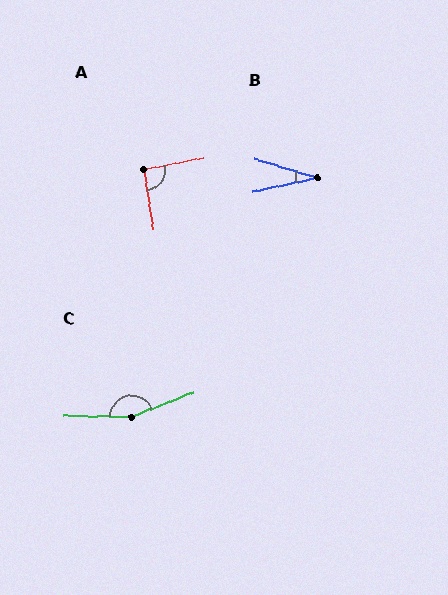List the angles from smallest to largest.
B (29°), A (93°), C (157°).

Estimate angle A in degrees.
Approximately 93 degrees.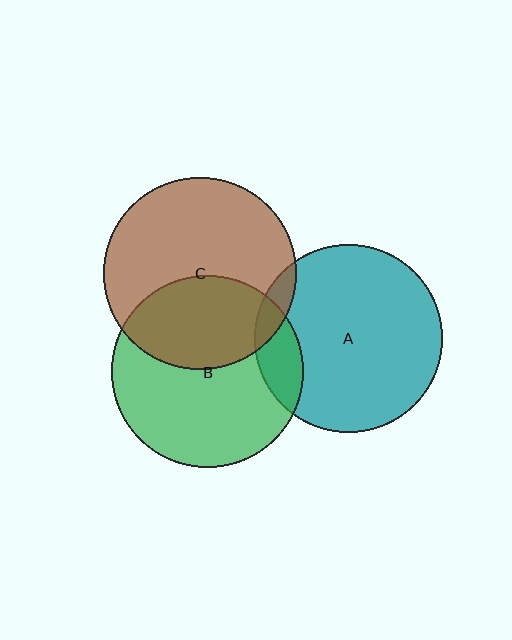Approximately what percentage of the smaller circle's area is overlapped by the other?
Approximately 40%.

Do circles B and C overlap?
Yes.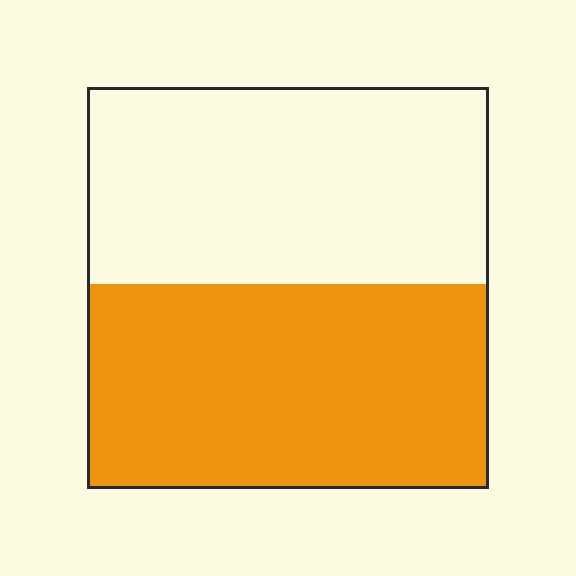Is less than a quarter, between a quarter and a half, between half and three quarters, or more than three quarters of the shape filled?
Between half and three quarters.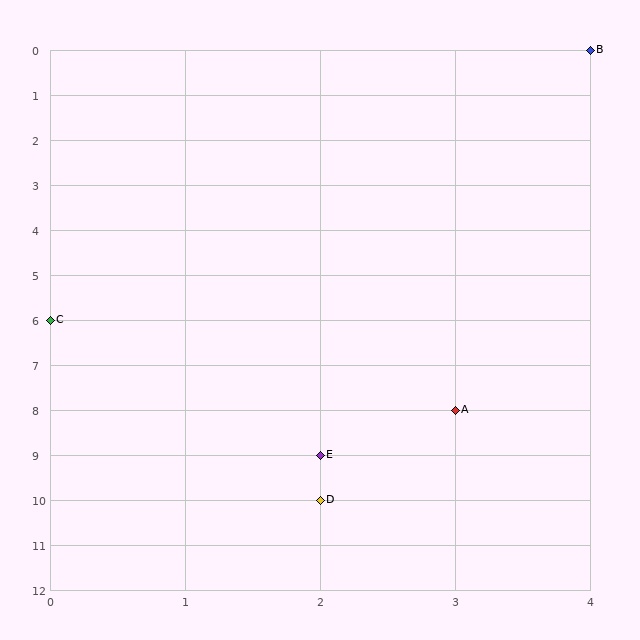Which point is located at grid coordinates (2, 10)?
Point D is at (2, 10).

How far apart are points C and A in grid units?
Points C and A are 3 columns and 2 rows apart (about 3.6 grid units diagonally).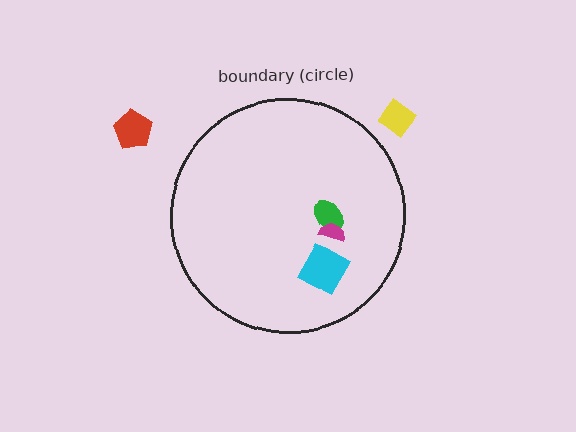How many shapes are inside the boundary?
3 inside, 2 outside.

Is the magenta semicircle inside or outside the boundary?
Inside.